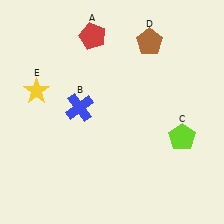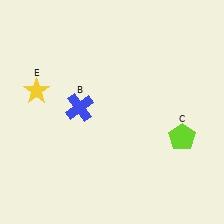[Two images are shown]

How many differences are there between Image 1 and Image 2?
There are 2 differences between the two images.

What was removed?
The brown pentagon (D), the red pentagon (A) were removed in Image 2.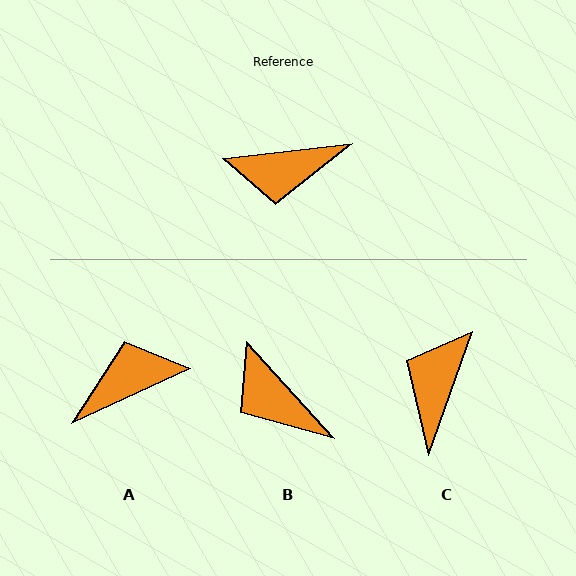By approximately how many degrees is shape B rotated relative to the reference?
Approximately 54 degrees clockwise.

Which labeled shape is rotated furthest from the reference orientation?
A, about 161 degrees away.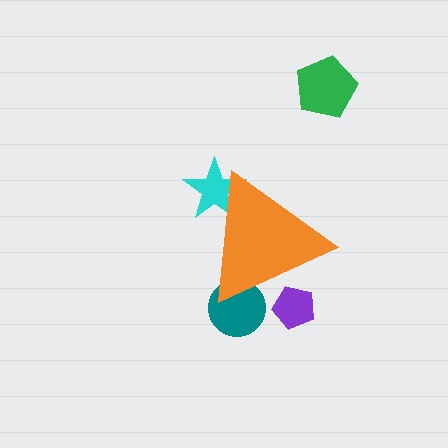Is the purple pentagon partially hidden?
Yes, the purple pentagon is partially hidden behind the orange triangle.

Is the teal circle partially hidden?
Yes, the teal circle is partially hidden behind the orange triangle.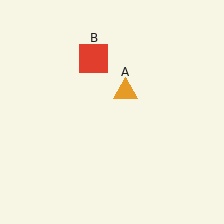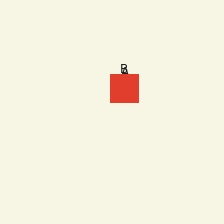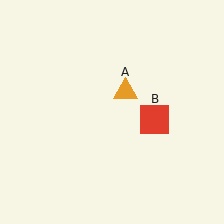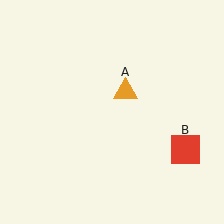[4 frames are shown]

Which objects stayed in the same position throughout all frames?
Orange triangle (object A) remained stationary.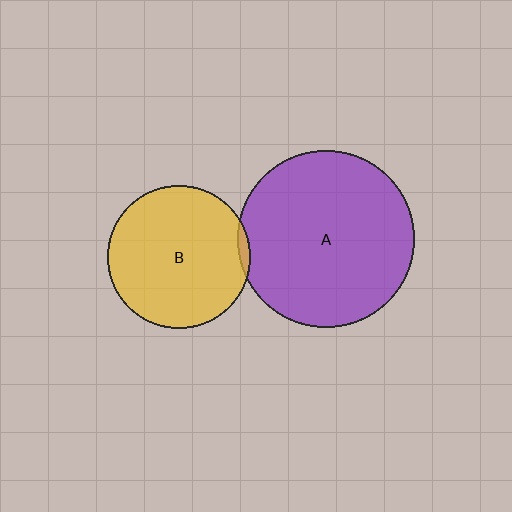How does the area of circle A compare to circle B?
Approximately 1.5 times.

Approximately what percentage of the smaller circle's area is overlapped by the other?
Approximately 5%.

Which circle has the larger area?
Circle A (purple).